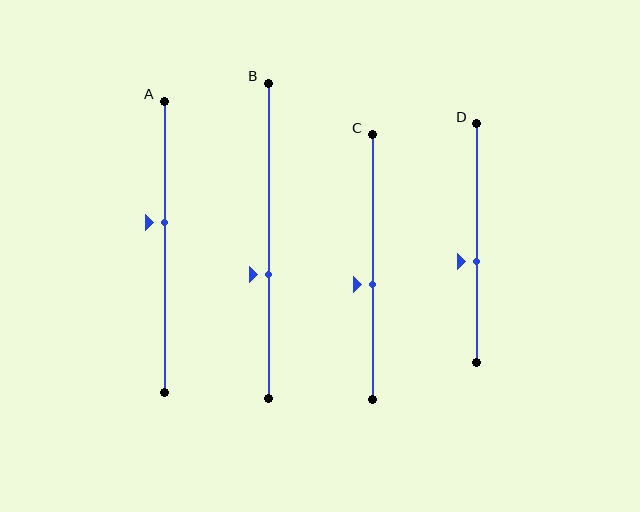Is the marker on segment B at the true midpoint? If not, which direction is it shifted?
No, the marker on segment B is shifted downward by about 11% of the segment length.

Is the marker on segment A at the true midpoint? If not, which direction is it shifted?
No, the marker on segment A is shifted upward by about 9% of the segment length.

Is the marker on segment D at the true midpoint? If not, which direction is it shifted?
No, the marker on segment D is shifted downward by about 8% of the segment length.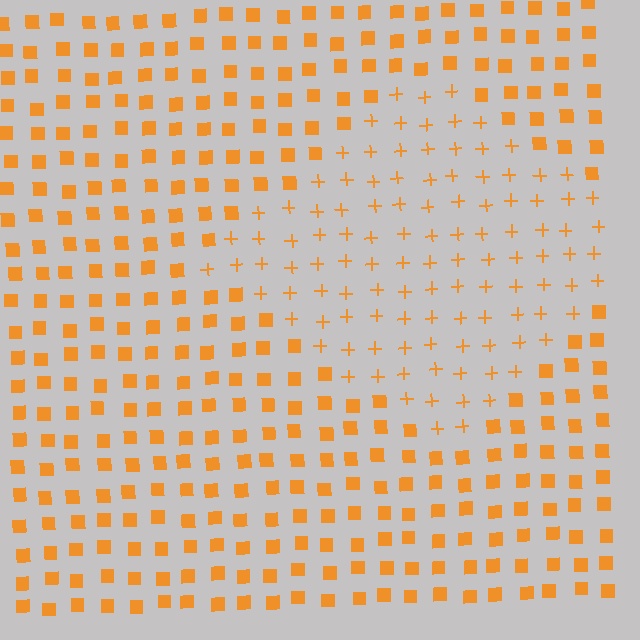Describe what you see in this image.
The image is filled with small orange elements arranged in a uniform grid. A diamond-shaped region contains plus signs, while the surrounding area contains squares. The boundary is defined purely by the change in element shape.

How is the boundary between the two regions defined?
The boundary is defined by a change in element shape: plus signs inside vs. squares outside. All elements share the same color and spacing.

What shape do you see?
I see a diamond.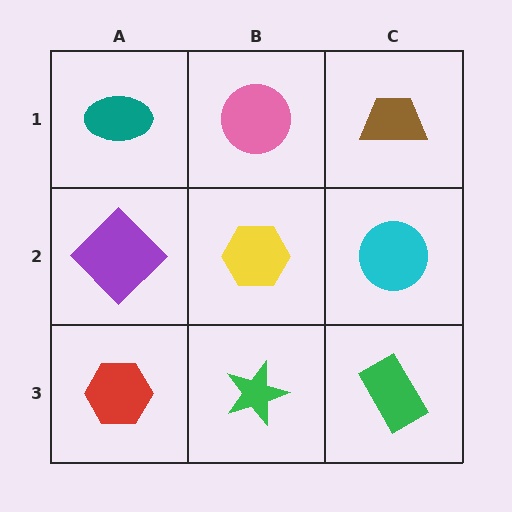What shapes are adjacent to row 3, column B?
A yellow hexagon (row 2, column B), a red hexagon (row 3, column A), a green rectangle (row 3, column C).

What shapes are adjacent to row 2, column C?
A brown trapezoid (row 1, column C), a green rectangle (row 3, column C), a yellow hexagon (row 2, column B).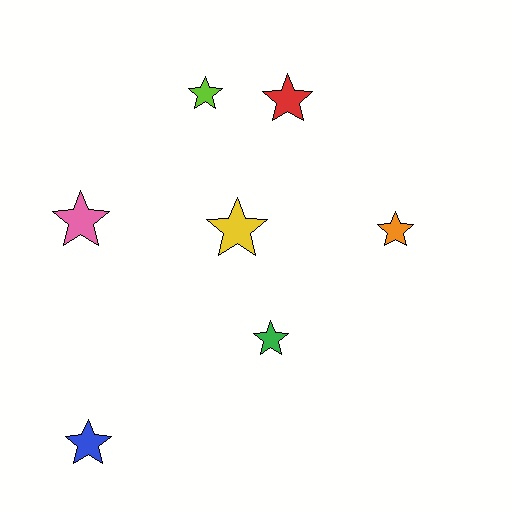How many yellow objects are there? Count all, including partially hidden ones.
There is 1 yellow object.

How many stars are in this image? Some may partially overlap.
There are 7 stars.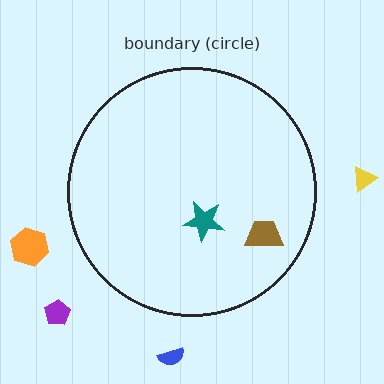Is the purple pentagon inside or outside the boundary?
Outside.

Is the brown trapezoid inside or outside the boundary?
Inside.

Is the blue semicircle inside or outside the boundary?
Outside.